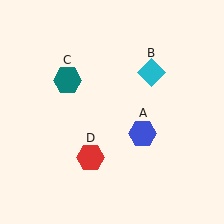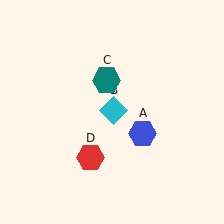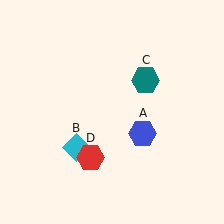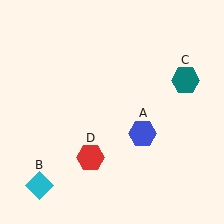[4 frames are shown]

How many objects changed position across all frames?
2 objects changed position: cyan diamond (object B), teal hexagon (object C).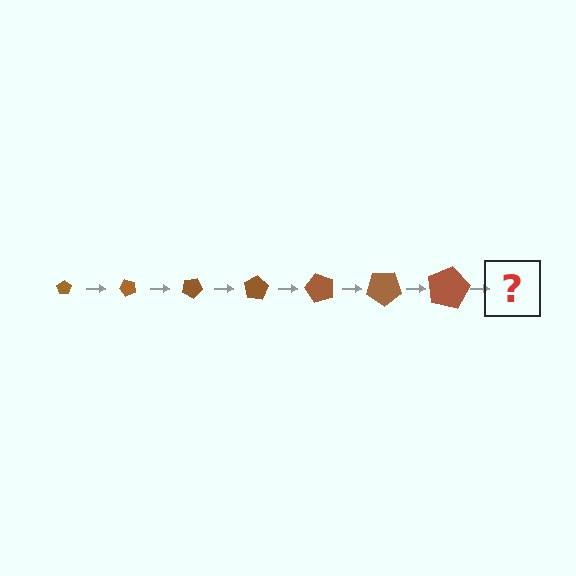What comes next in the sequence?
The next element should be a pentagon, larger than the previous one and rotated 350 degrees from the start.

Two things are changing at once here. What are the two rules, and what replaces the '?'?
The two rules are that the pentagon grows larger each step and it rotates 50 degrees each step. The '?' should be a pentagon, larger than the previous one and rotated 350 degrees from the start.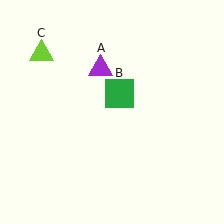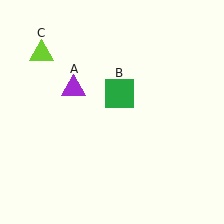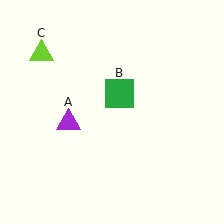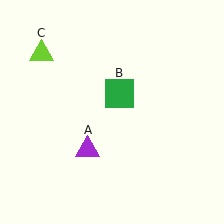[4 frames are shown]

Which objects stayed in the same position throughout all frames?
Green square (object B) and lime triangle (object C) remained stationary.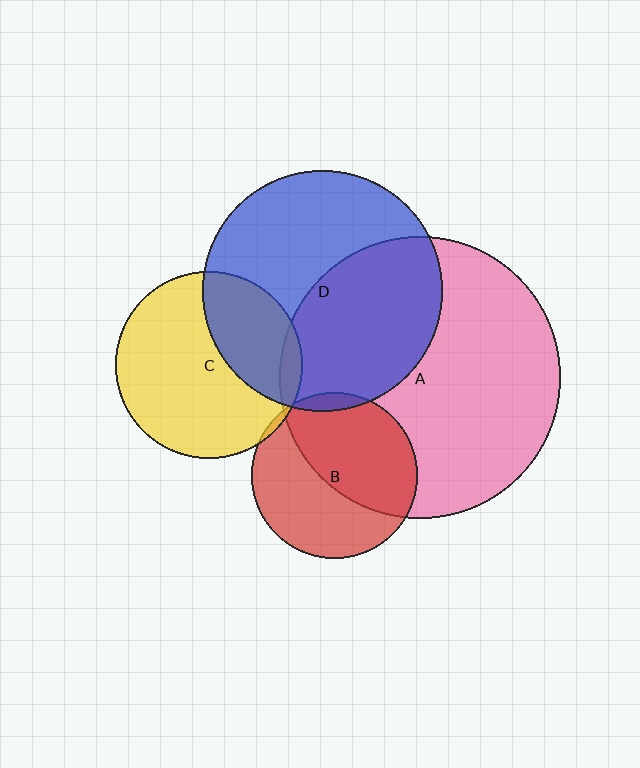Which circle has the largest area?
Circle A (pink).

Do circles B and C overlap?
Yes.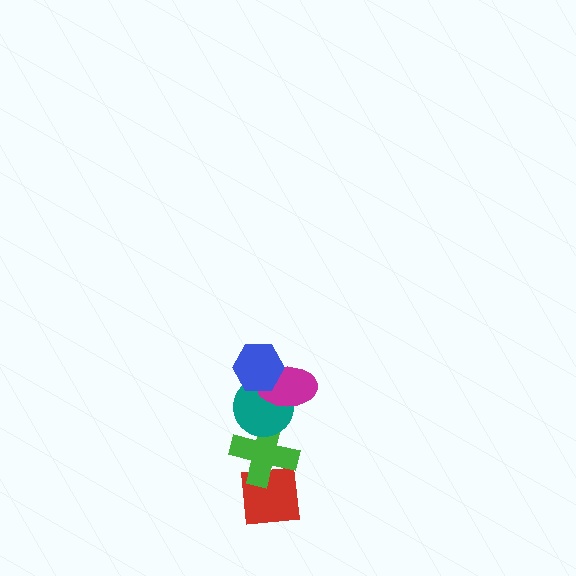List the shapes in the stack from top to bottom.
From top to bottom: the blue hexagon, the magenta ellipse, the teal circle, the green cross, the red square.